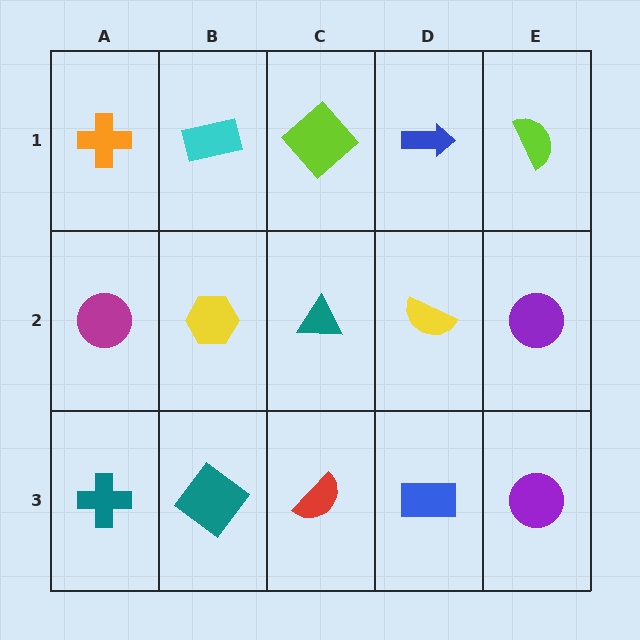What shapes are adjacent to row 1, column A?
A magenta circle (row 2, column A), a cyan rectangle (row 1, column B).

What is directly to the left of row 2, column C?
A yellow hexagon.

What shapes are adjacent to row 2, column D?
A blue arrow (row 1, column D), a blue rectangle (row 3, column D), a teal triangle (row 2, column C), a purple circle (row 2, column E).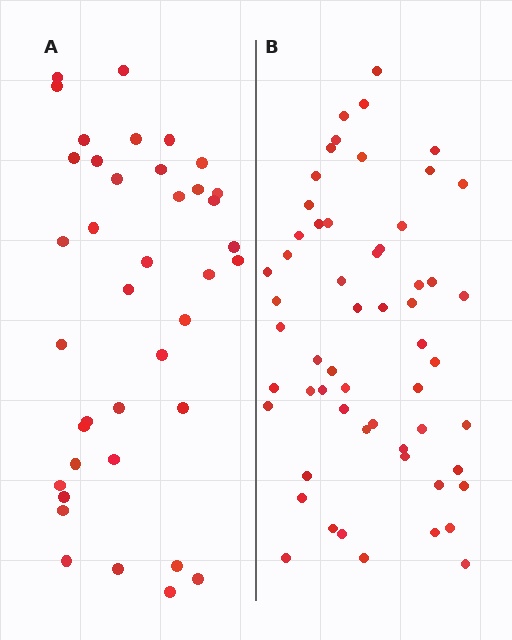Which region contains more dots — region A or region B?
Region B (the right region) has more dots.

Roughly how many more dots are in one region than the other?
Region B has approximately 20 more dots than region A.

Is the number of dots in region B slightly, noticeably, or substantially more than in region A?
Region B has substantially more. The ratio is roughly 1.5 to 1.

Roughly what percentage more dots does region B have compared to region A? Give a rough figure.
About 45% more.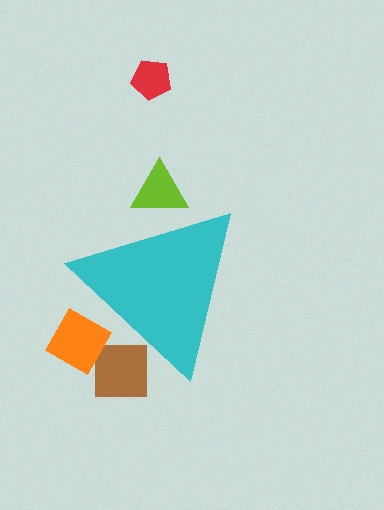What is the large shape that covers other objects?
A cyan triangle.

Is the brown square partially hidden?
Yes, the brown square is partially hidden behind the cyan triangle.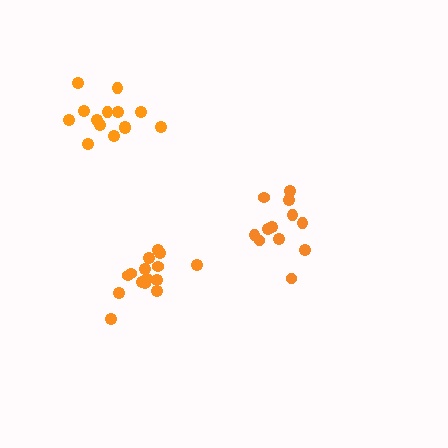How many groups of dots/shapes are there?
There are 3 groups.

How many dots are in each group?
Group 1: 12 dots, Group 2: 15 dots, Group 3: 14 dots (41 total).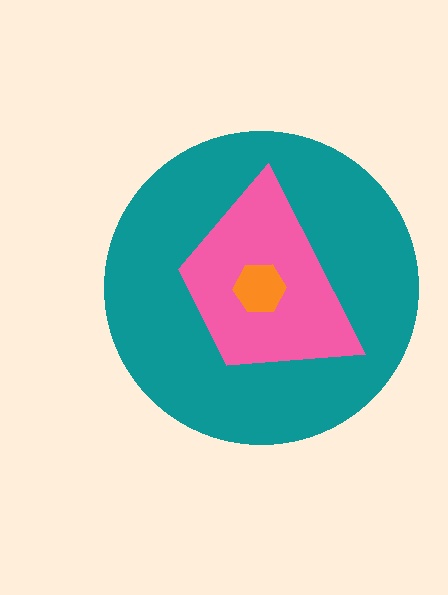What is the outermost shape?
The teal circle.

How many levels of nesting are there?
3.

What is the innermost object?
The orange hexagon.